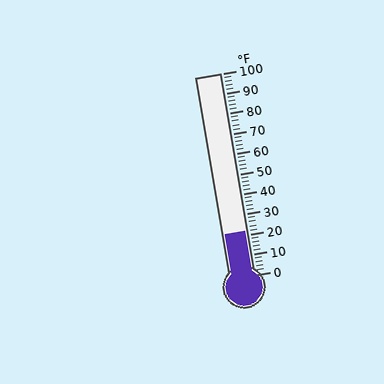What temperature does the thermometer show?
The thermometer shows approximately 22°F.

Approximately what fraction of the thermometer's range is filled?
The thermometer is filled to approximately 20% of its range.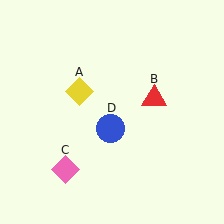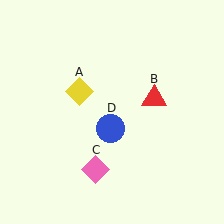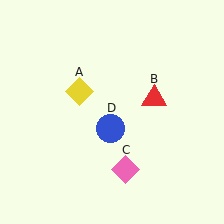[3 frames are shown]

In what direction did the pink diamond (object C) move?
The pink diamond (object C) moved right.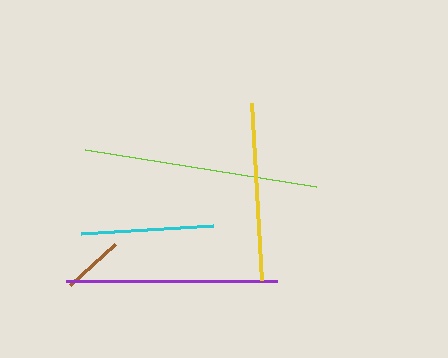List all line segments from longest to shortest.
From longest to shortest: lime, purple, yellow, cyan, brown.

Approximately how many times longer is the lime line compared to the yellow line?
The lime line is approximately 1.3 times the length of the yellow line.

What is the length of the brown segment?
The brown segment is approximately 61 pixels long.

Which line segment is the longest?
The lime line is the longest at approximately 234 pixels.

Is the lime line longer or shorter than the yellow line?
The lime line is longer than the yellow line.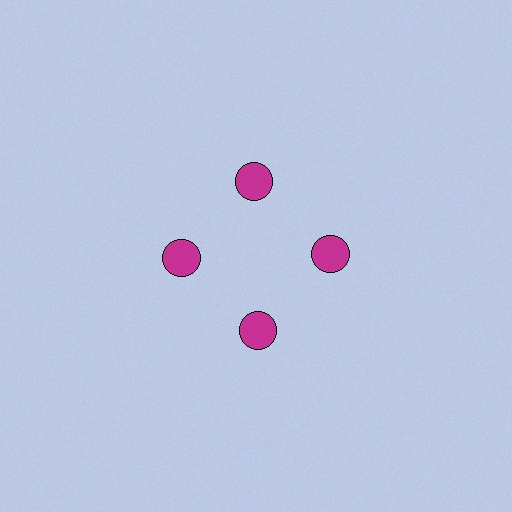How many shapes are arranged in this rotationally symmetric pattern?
There are 4 shapes, arranged in 4 groups of 1.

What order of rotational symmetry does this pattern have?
This pattern has 4-fold rotational symmetry.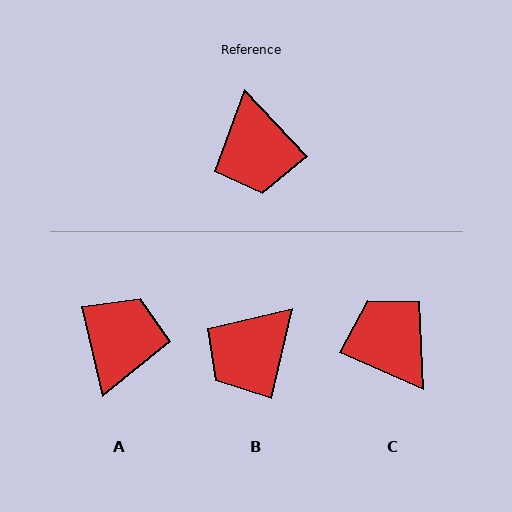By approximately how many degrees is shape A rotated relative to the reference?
Approximately 150 degrees counter-clockwise.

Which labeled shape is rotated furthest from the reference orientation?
C, about 157 degrees away.